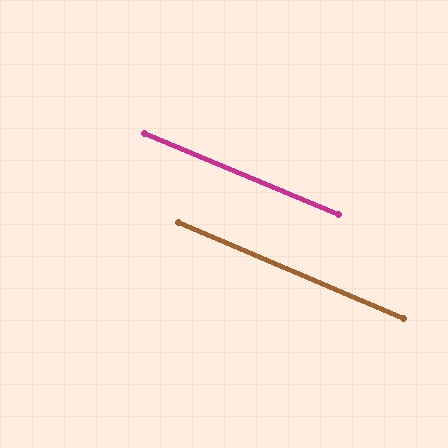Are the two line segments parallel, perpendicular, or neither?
Parallel — their directions differ by only 0.3°.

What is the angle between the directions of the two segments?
Approximately 0 degrees.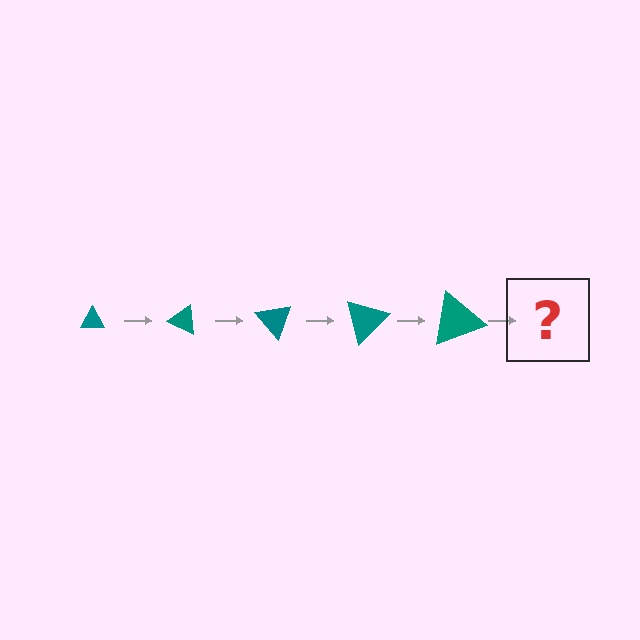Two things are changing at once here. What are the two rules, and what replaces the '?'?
The two rules are that the triangle grows larger each step and it rotates 25 degrees each step. The '?' should be a triangle, larger than the previous one and rotated 125 degrees from the start.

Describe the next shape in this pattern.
It should be a triangle, larger than the previous one and rotated 125 degrees from the start.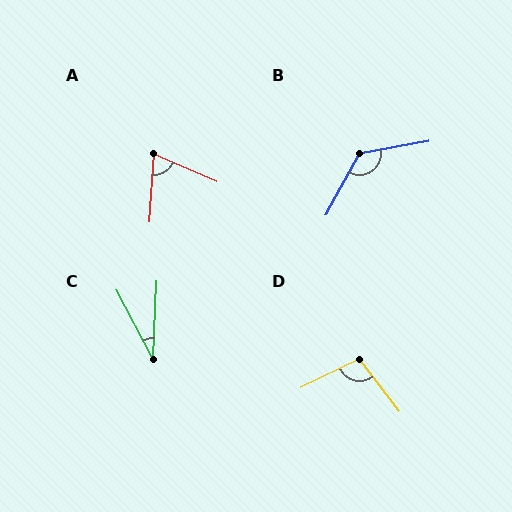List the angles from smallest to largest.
C (30°), A (70°), D (102°), B (129°).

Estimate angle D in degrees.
Approximately 102 degrees.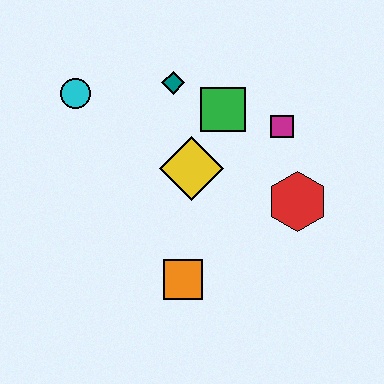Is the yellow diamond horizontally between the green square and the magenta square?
No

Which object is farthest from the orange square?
The cyan circle is farthest from the orange square.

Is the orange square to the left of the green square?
Yes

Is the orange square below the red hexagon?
Yes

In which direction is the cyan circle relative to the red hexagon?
The cyan circle is to the left of the red hexagon.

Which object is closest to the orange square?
The yellow diamond is closest to the orange square.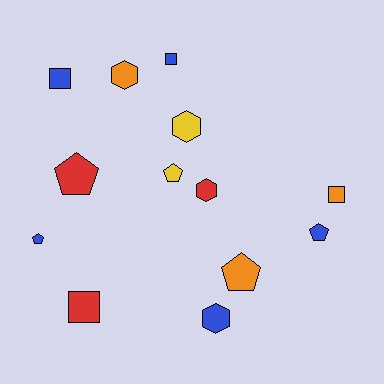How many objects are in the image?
There are 13 objects.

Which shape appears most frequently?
Pentagon, with 5 objects.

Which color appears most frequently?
Blue, with 5 objects.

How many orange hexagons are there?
There is 1 orange hexagon.